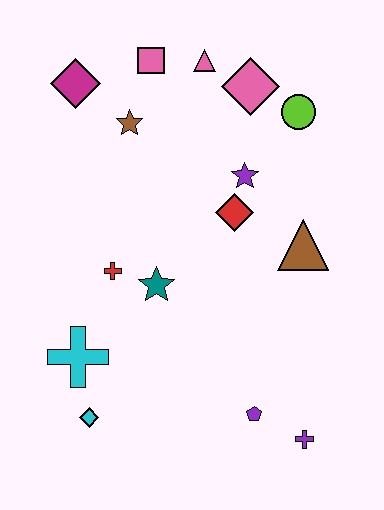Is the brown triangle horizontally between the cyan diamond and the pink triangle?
No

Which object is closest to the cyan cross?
The cyan diamond is closest to the cyan cross.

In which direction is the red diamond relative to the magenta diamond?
The red diamond is to the right of the magenta diamond.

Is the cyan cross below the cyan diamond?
No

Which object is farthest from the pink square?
The purple cross is farthest from the pink square.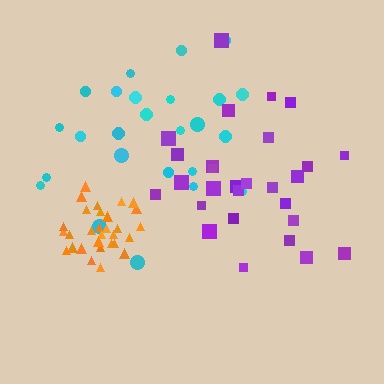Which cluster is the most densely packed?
Orange.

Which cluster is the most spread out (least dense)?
Cyan.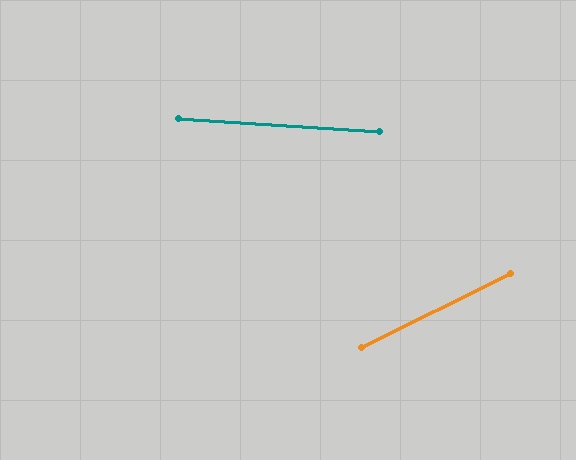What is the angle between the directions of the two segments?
Approximately 30 degrees.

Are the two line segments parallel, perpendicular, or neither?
Neither parallel nor perpendicular — they differ by about 30°.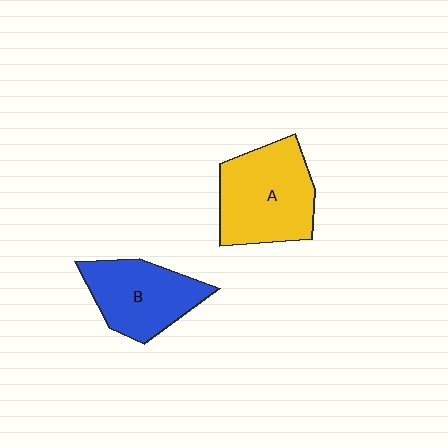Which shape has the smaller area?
Shape B (blue).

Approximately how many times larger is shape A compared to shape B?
Approximately 1.2 times.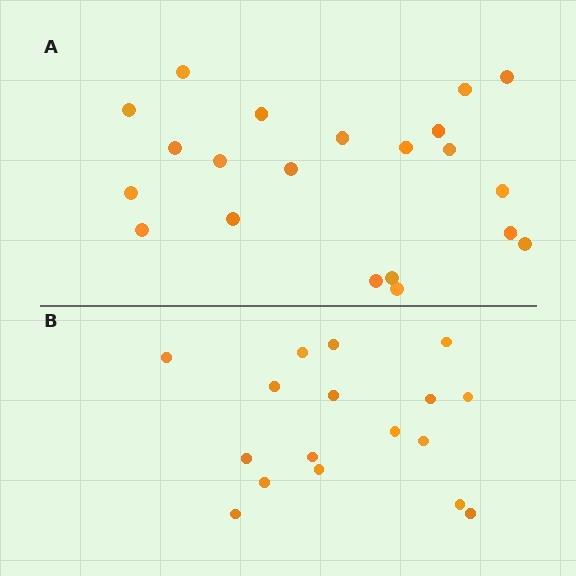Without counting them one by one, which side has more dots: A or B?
Region A (the top region) has more dots.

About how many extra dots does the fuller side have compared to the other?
Region A has about 4 more dots than region B.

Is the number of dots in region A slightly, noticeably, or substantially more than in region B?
Region A has only slightly more — the two regions are fairly close. The ratio is roughly 1.2 to 1.